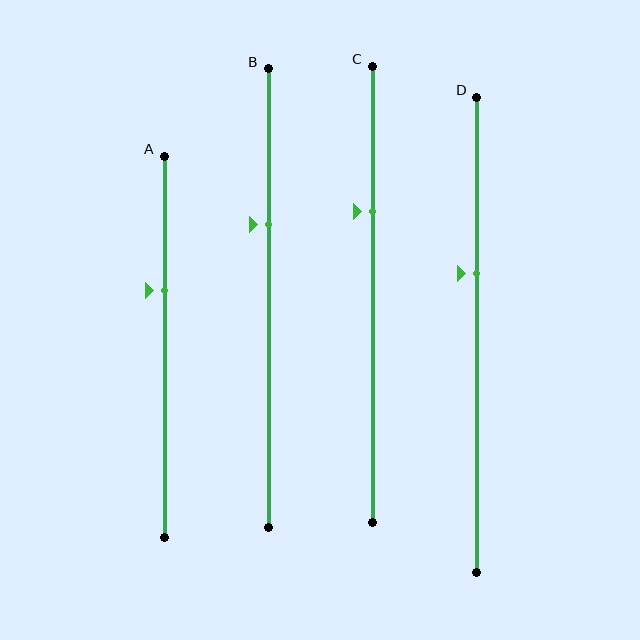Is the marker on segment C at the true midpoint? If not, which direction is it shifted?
No, the marker on segment C is shifted upward by about 18% of the segment length.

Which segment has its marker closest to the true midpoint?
Segment D has its marker closest to the true midpoint.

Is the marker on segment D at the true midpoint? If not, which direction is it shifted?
No, the marker on segment D is shifted upward by about 13% of the segment length.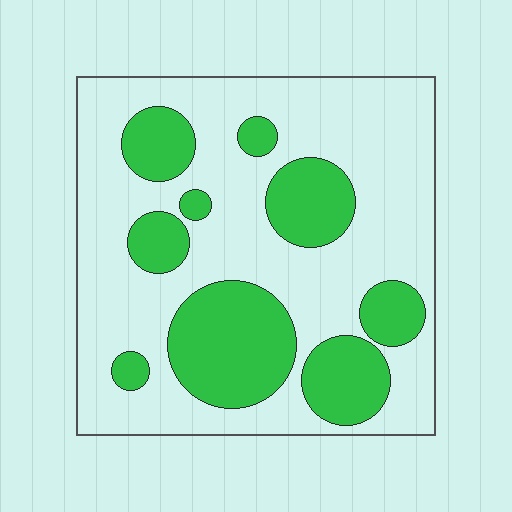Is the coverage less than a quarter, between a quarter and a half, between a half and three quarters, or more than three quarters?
Between a quarter and a half.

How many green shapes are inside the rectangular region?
9.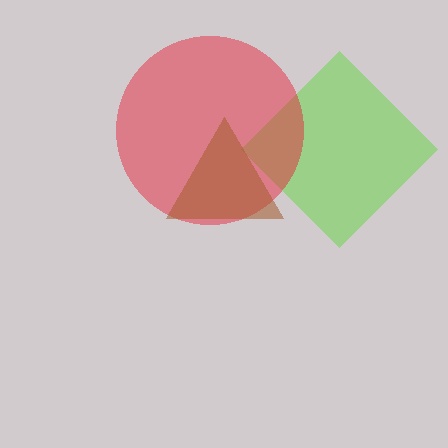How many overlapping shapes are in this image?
There are 3 overlapping shapes in the image.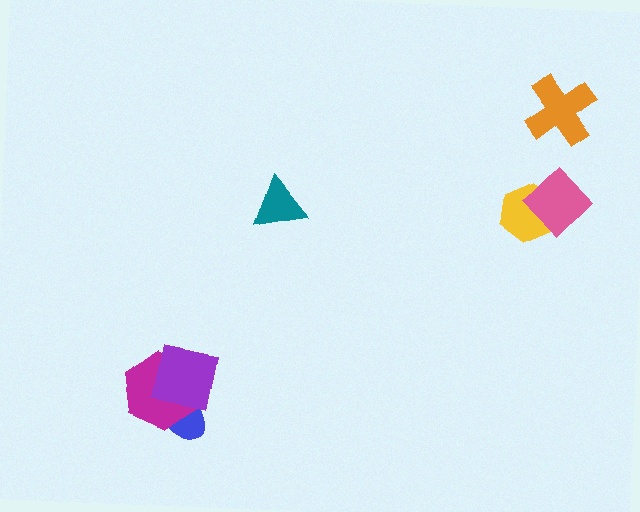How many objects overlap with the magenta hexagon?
2 objects overlap with the magenta hexagon.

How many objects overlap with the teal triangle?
0 objects overlap with the teal triangle.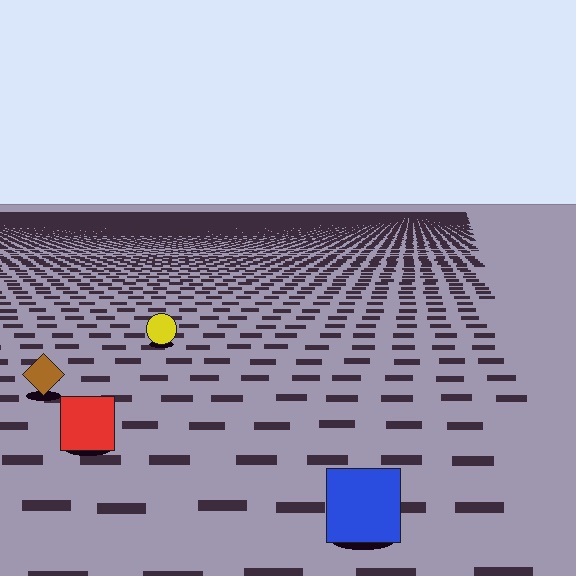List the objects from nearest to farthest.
From nearest to farthest: the blue square, the red square, the brown diamond, the yellow circle.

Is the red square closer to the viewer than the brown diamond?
Yes. The red square is closer — you can tell from the texture gradient: the ground texture is coarser near it.